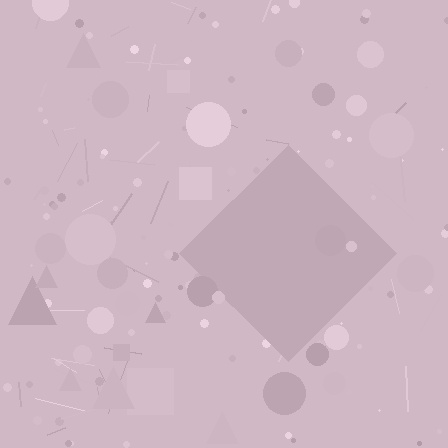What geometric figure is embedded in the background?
A diamond is embedded in the background.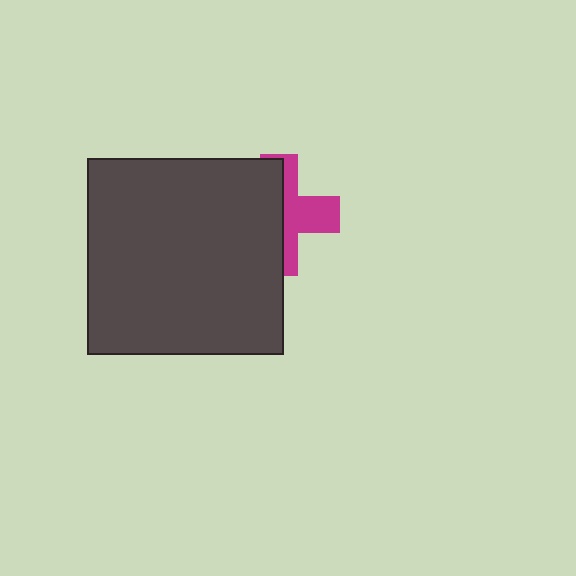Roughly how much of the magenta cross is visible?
A small part of it is visible (roughly 43%).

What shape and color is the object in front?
The object in front is a dark gray square.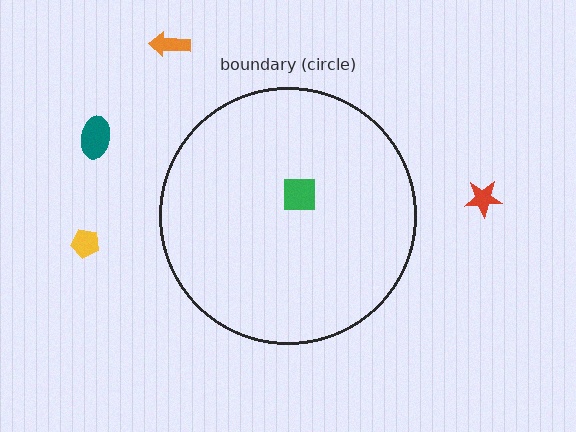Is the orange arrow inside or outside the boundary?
Outside.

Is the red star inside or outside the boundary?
Outside.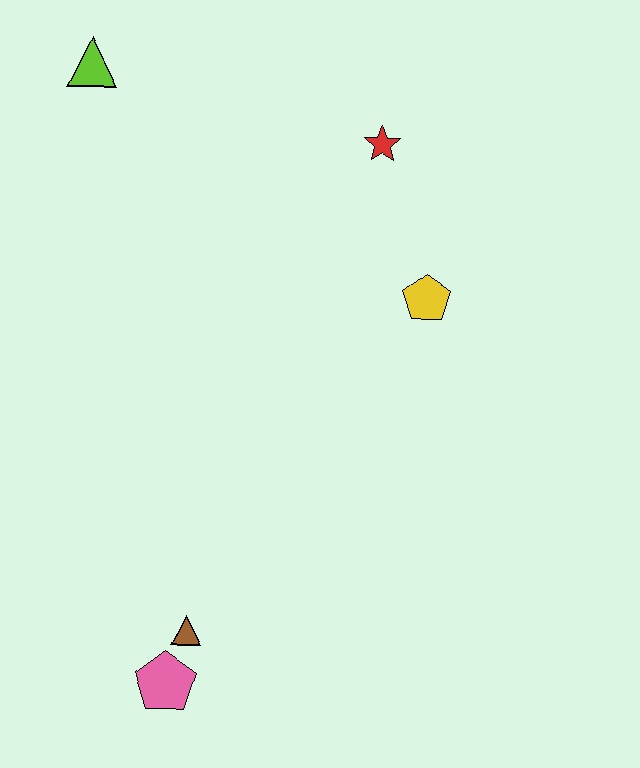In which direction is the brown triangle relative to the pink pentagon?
The brown triangle is above the pink pentagon.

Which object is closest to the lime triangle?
The red star is closest to the lime triangle.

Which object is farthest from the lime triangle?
The pink pentagon is farthest from the lime triangle.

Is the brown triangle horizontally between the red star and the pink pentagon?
Yes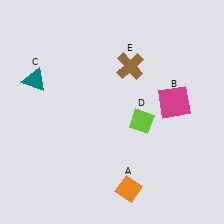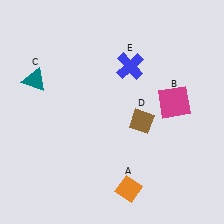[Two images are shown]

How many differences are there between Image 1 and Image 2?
There are 2 differences between the two images.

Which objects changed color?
D changed from lime to brown. E changed from brown to blue.